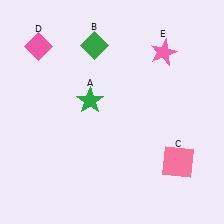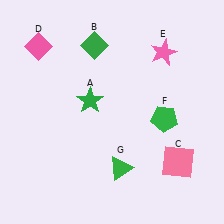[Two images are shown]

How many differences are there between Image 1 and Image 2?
There are 2 differences between the two images.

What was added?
A green pentagon (F), a green triangle (G) were added in Image 2.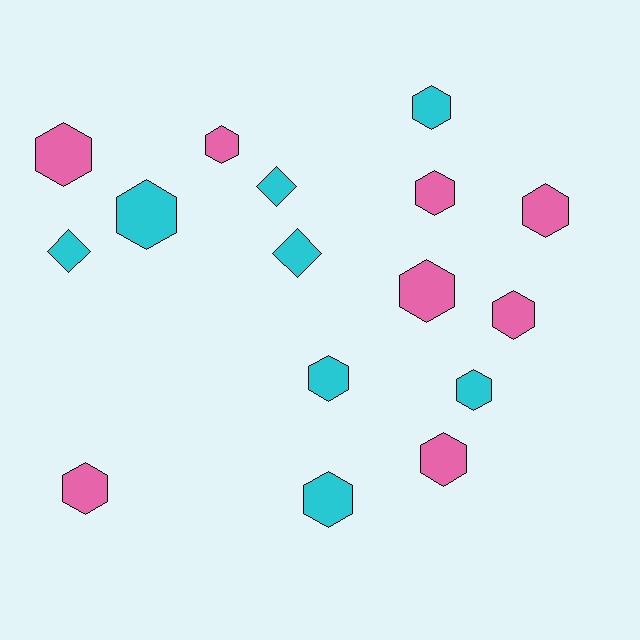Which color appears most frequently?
Cyan, with 8 objects.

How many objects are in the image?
There are 16 objects.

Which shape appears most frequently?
Hexagon, with 13 objects.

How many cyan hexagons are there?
There are 5 cyan hexagons.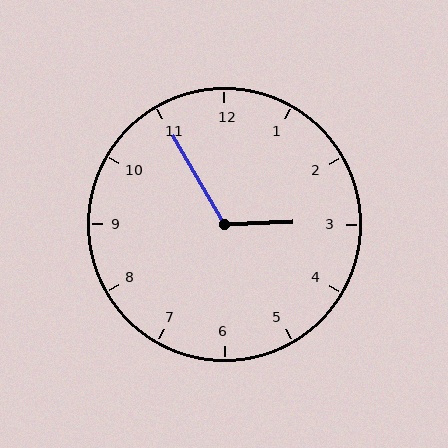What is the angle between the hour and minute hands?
Approximately 118 degrees.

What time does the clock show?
2:55.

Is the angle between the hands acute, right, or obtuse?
It is obtuse.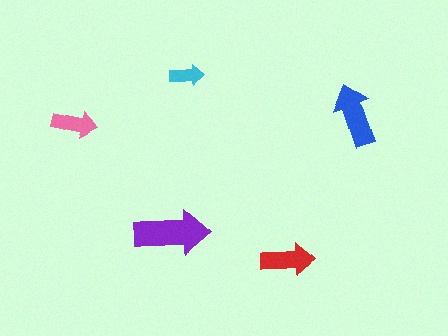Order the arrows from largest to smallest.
the purple one, the blue one, the red one, the pink one, the cyan one.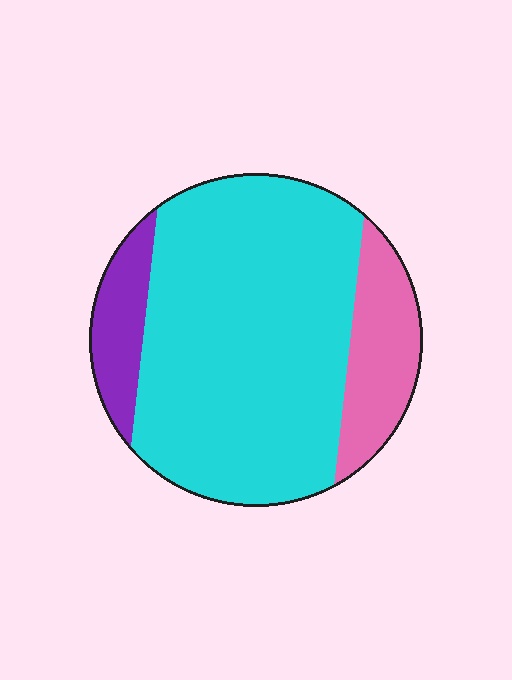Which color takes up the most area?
Cyan, at roughly 75%.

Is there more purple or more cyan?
Cyan.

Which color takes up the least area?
Purple, at roughly 10%.